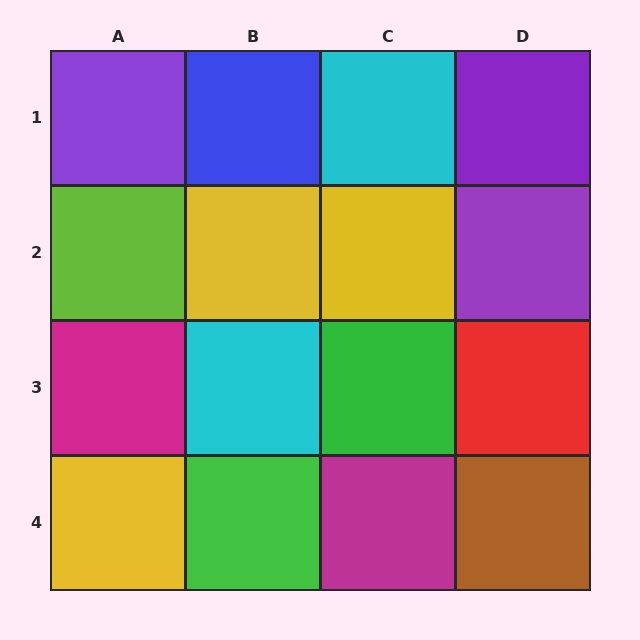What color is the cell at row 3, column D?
Red.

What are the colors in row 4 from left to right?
Yellow, green, magenta, brown.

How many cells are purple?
3 cells are purple.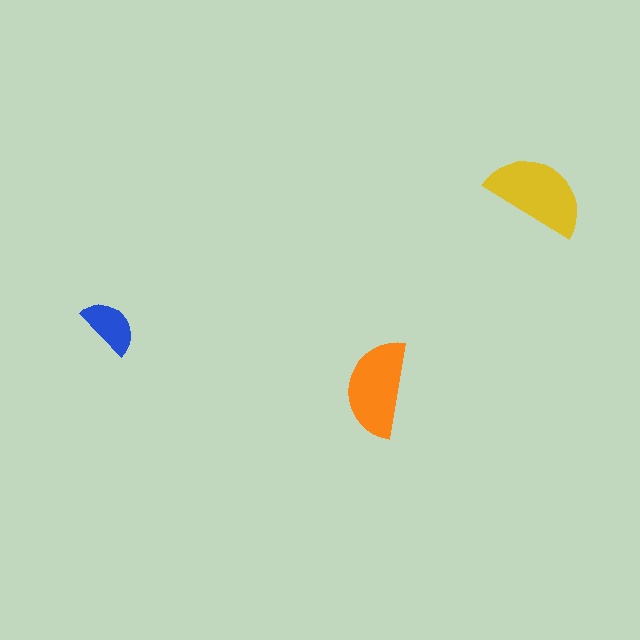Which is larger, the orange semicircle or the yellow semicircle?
The yellow one.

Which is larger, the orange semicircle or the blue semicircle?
The orange one.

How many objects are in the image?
There are 3 objects in the image.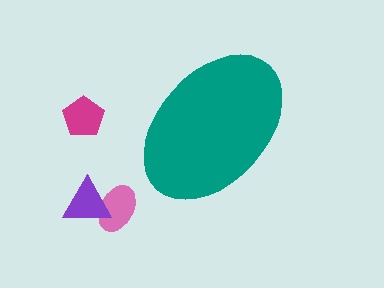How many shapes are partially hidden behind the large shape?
0 shapes are partially hidden.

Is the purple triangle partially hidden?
No, the purple triangle is fully visible.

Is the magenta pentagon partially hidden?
No, the magenta pentagon is fully visible.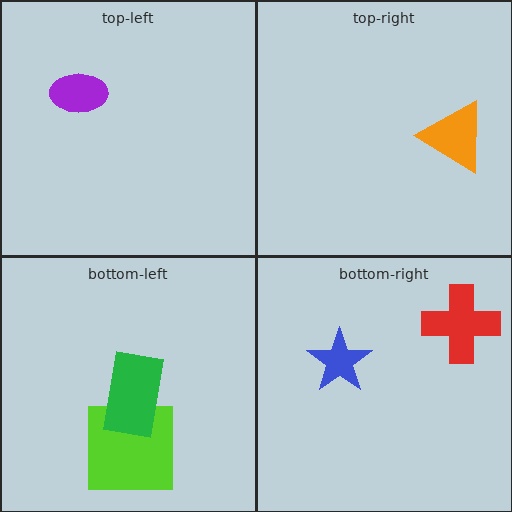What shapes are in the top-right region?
The orange triangle.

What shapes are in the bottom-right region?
The blue star, the red cross.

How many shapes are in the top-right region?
1.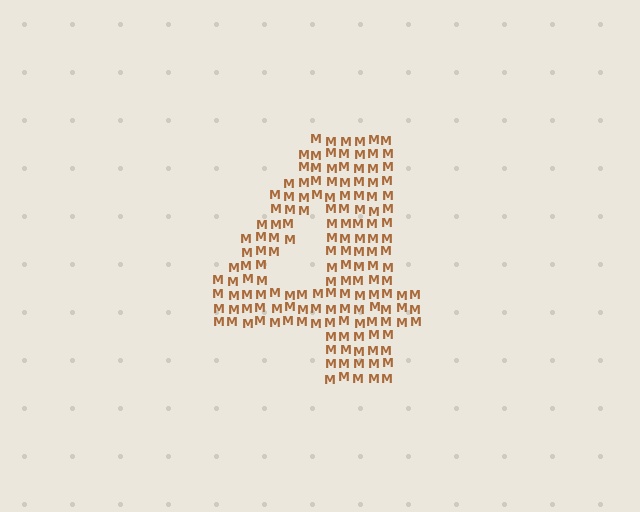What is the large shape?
The large shape is the digit 4.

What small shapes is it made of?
It is made of small letter M's.